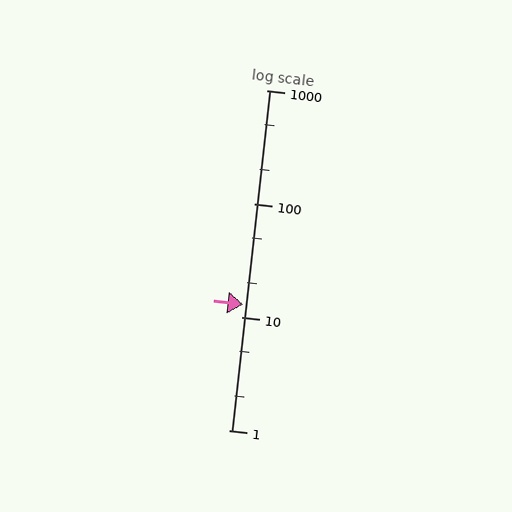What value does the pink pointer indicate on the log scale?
The pointer indicates approximately 13.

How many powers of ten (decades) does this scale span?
The scale spans 3 decades, from 1 to 1000.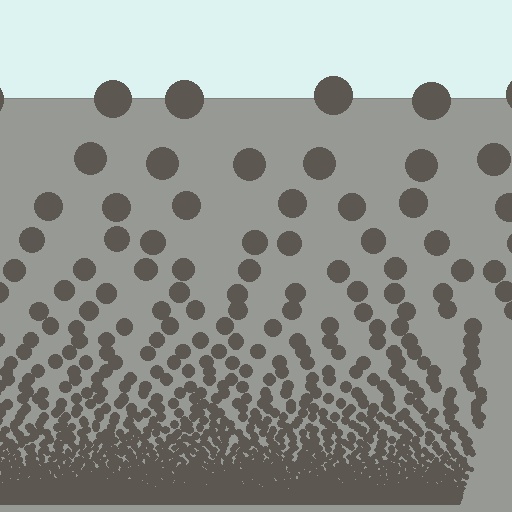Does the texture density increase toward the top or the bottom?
Density increases toward the bottom.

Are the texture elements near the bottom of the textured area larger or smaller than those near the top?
Smaller. The gradient is inverted — elements near the bottom are smaller and denser.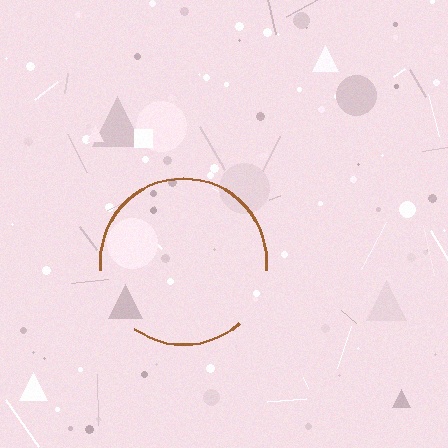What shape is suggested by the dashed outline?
The dashed outline suggests a circle.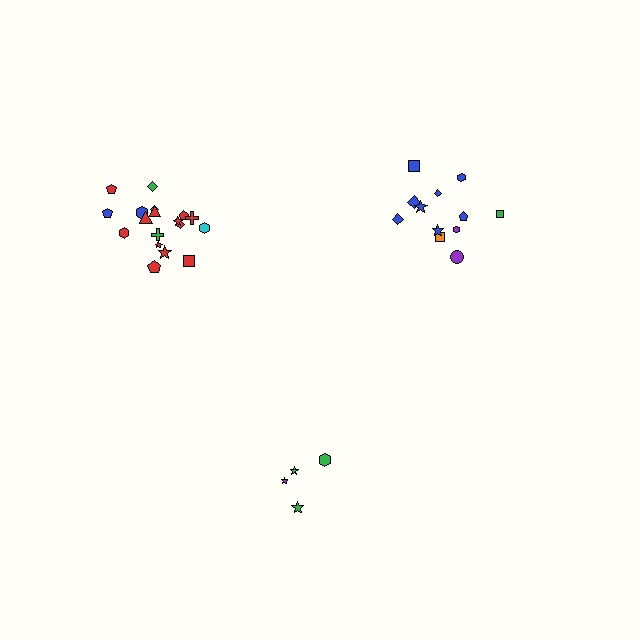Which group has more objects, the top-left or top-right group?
The top-left group.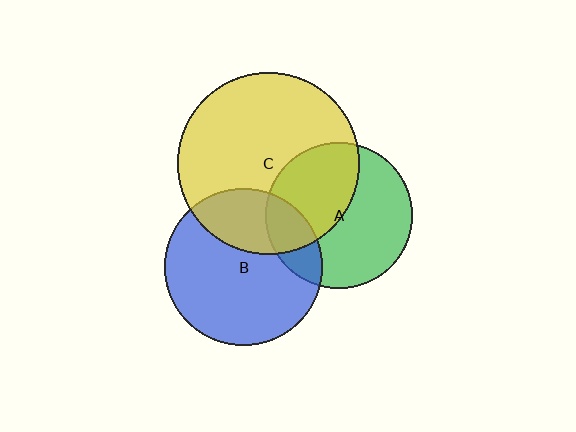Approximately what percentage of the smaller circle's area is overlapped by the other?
Approximately 20%.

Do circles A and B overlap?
Yes.